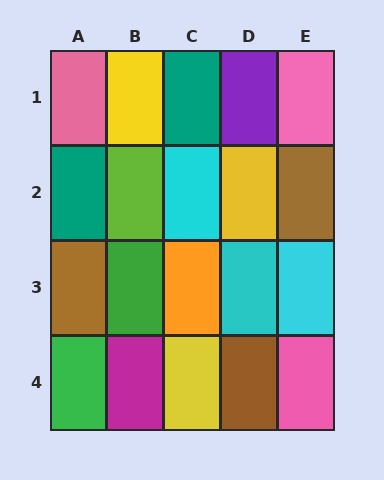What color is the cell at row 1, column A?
Pink.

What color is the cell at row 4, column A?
Green.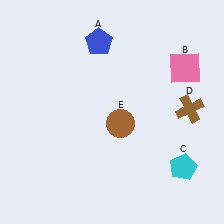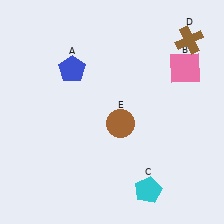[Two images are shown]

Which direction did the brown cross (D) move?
The brown cross (D) moved up.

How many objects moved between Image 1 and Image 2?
3 objects moved between the two images.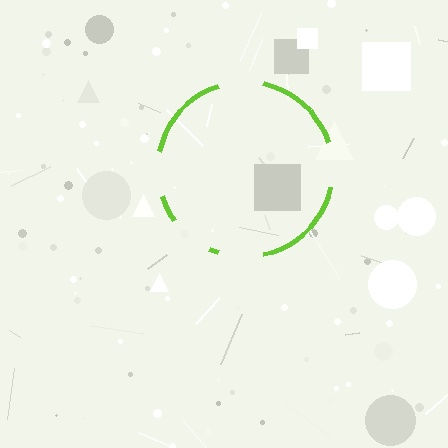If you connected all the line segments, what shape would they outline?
They would outline a circle.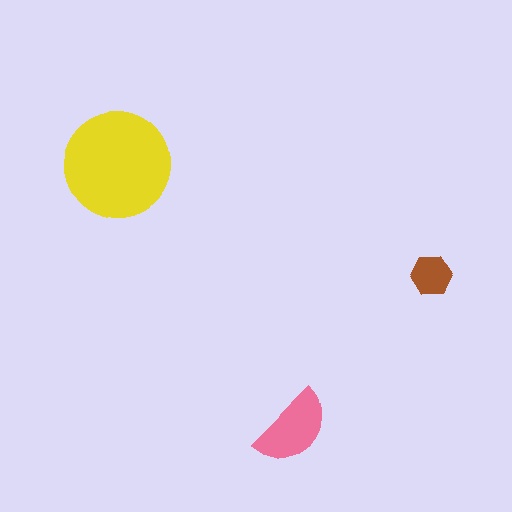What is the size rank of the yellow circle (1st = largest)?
1st.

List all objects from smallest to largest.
The brown hexagon, the pink semicircle, the yellow circle.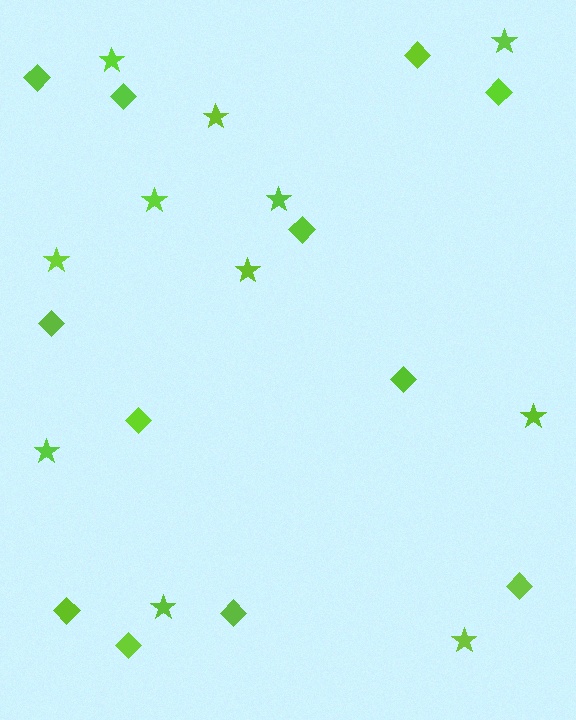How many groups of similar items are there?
There are 2 groups: one group of diamonds (12) and one group of stars (11).